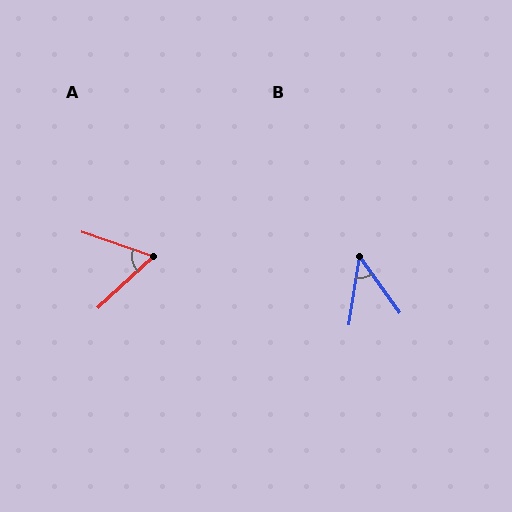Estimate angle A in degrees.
Approximately 62 degrees.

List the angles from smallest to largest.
B (45°), A (62°).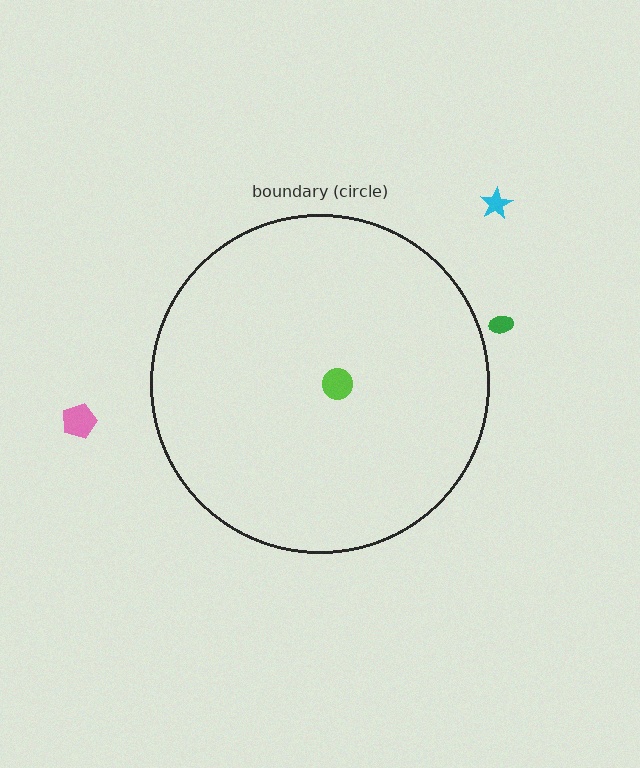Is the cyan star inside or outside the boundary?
Outside.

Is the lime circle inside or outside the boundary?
Inside.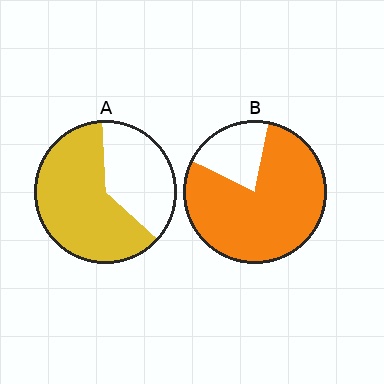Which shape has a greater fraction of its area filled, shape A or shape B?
Shape B.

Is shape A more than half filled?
Yes.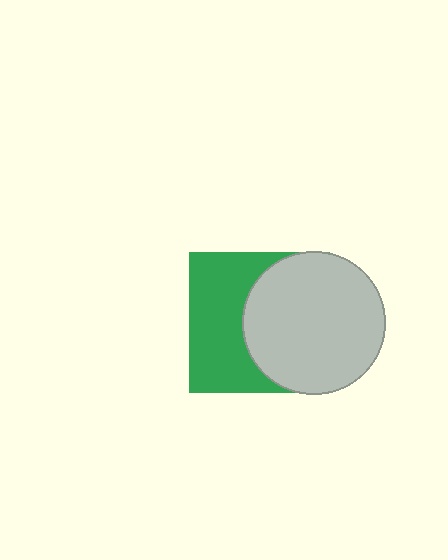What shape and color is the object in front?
The object in front is a light gray circle.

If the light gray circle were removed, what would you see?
You would see the complete green square.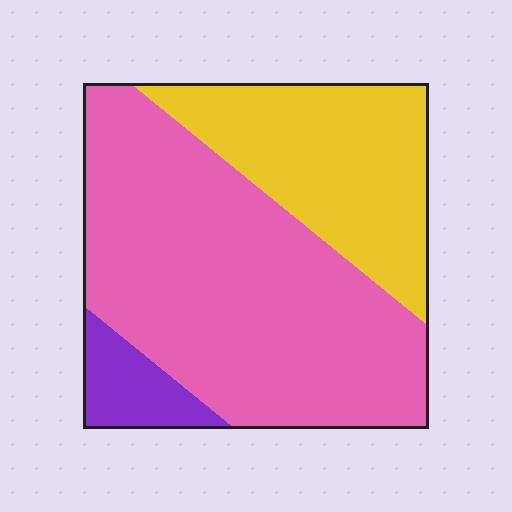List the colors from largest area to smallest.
From largest to smallest: pink, yellow, purple.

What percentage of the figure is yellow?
Yellow covers 30% of the figure.